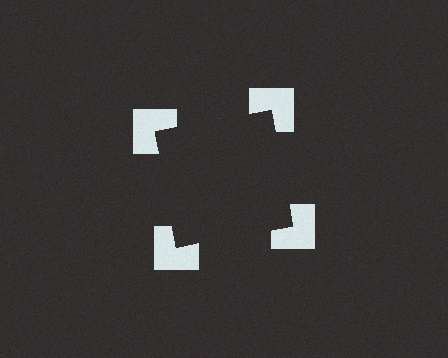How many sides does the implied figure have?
4 sides.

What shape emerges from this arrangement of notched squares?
An illusory square — its edges are inferred from the aligned wedge cuts in the notched squares, not physically drawn.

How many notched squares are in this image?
There are 4 — one at each vertex of the illusory square.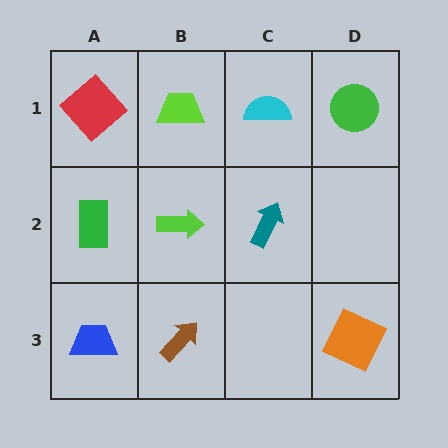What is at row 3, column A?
A blue trapezoid.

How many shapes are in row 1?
4 shapes.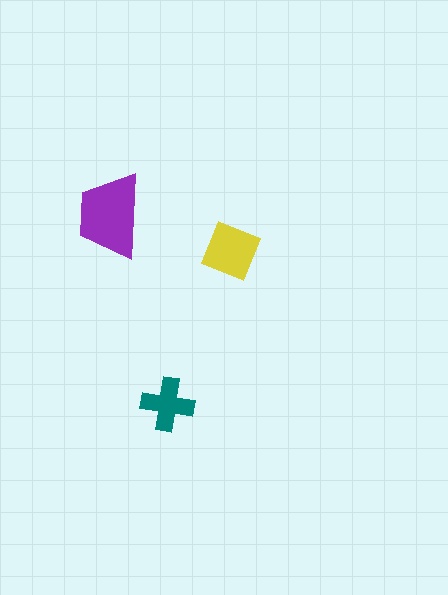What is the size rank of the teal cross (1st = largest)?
3rd.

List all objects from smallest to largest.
The teal cross, the yellow diamond, the purple trapezoid.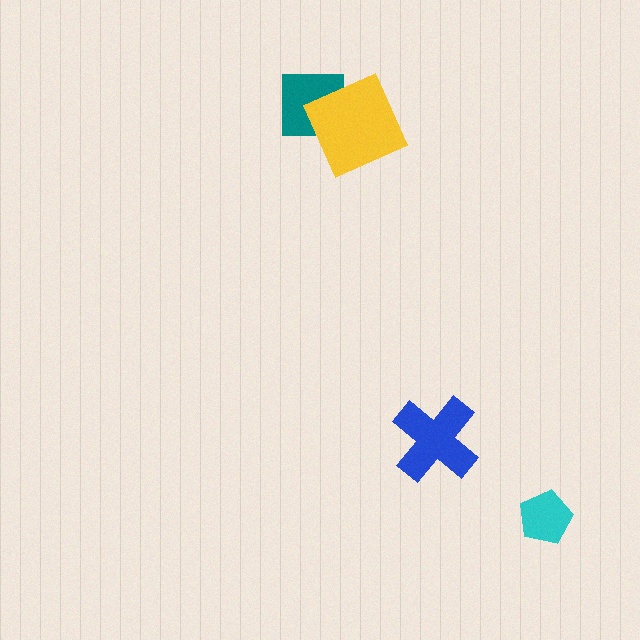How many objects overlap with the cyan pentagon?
0 objects overlap with the cyan pentagon.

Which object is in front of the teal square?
The yellow square is in front of the teal square.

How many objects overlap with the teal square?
1 object overlaps with the teal square.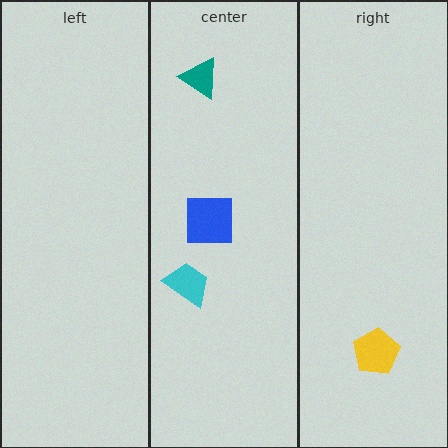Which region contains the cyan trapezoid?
The center region.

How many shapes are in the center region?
3.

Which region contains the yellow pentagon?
The right region.